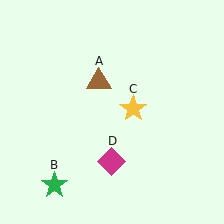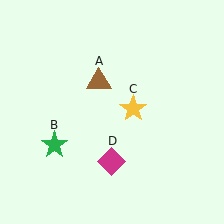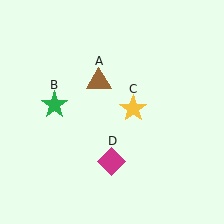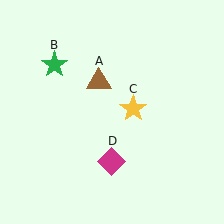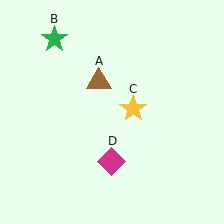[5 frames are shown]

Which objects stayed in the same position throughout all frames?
Brown triangle (object A) and yellow star (object C) and magenta diamond (object D) remained stationary.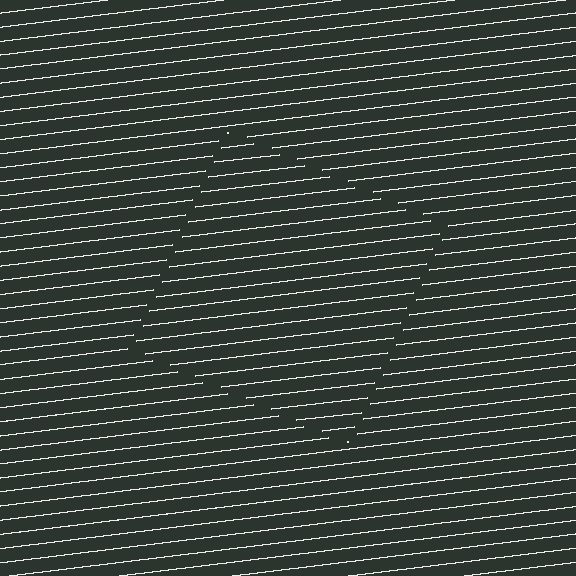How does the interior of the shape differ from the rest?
The interior of the shape contains the same grating, shifted by half a period — the contour is defined by the phase discontinuity where line-ends from the inner and outer gratings abut.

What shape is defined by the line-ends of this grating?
An illusory square. The interior of the shape contains the same grating, shifted by half a period — the contour is defined by the phase discontinuity where line-ends from the inner and outer gratings abut.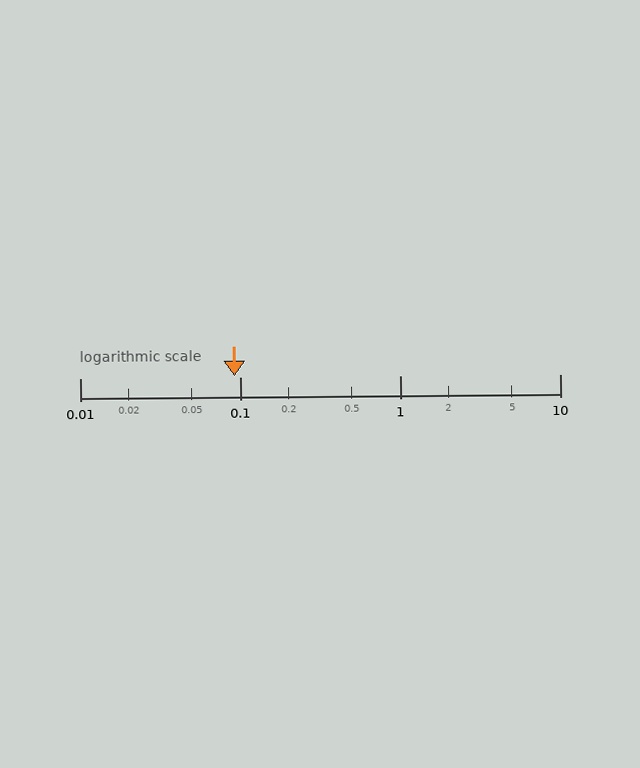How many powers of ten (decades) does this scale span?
The scale spans 3 decades, from 0.01 to 10.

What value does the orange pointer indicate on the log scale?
The pointer indicates approximately 0.092.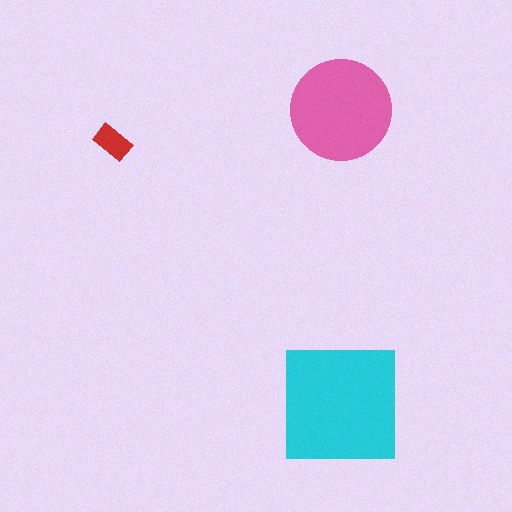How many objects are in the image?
There are 3 objects in the image.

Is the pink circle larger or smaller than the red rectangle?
Larger.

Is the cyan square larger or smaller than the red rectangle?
Larger.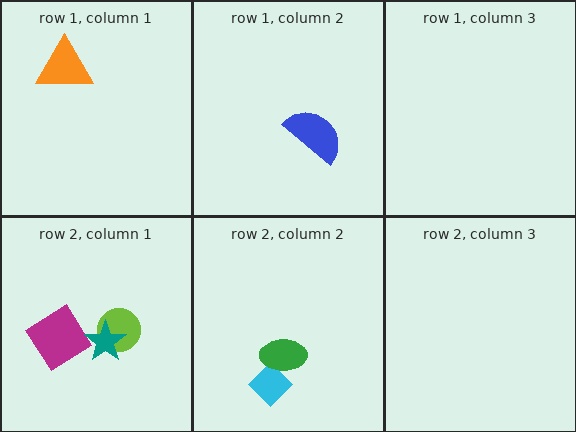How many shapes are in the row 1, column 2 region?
1.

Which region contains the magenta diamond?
The row 2, column 1 region.